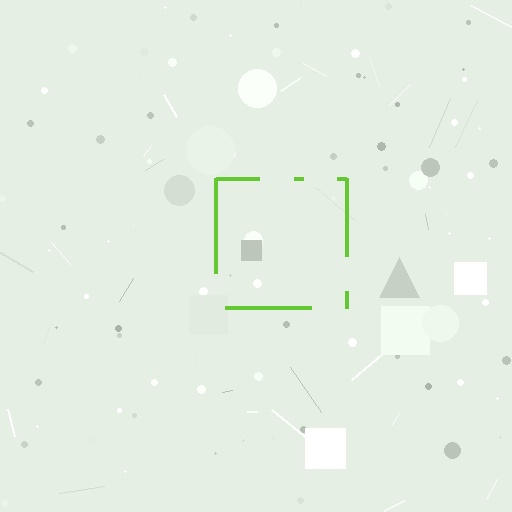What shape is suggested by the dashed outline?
The dashed outline suggests a square.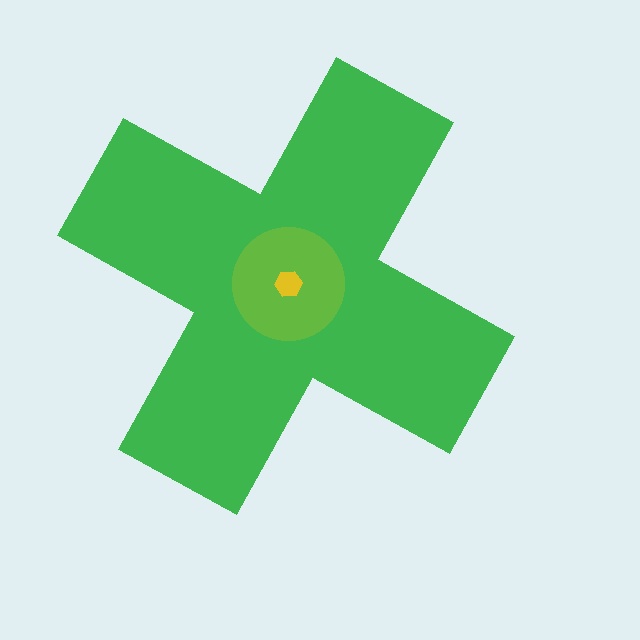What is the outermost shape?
The green cross.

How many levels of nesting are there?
3.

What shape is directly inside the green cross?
The lime circle.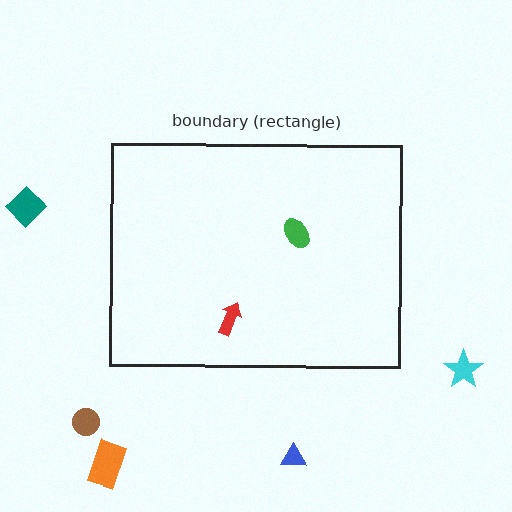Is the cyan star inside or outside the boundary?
Outside.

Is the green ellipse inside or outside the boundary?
Inside.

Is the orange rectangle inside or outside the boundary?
Outside.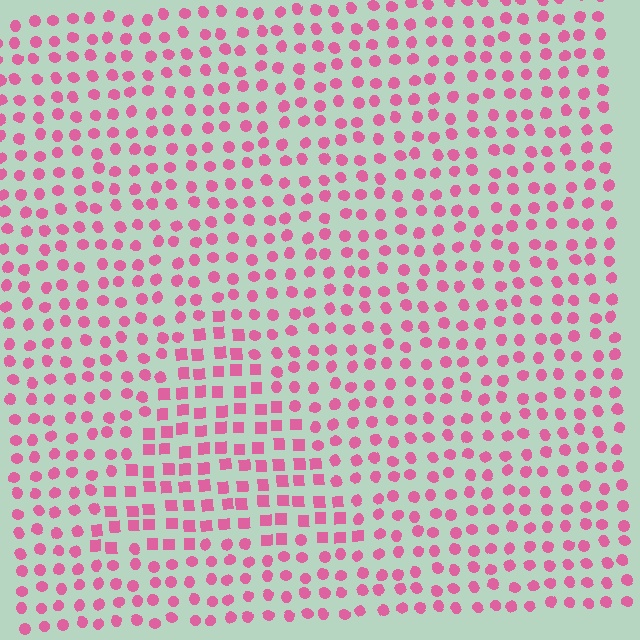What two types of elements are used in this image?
The image uses squares inside the triangle region and circles outside it.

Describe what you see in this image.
The image is filled with small pink elements arranged in a uniform grid. A triangle-shaped region contains squares, while the surrounding area contains circles. The boundary is defined purely by the change in element shape.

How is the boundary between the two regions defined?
The boundary is defined by a change in element shape: squares inside vs. circles outside. All elements share the same color and spacing.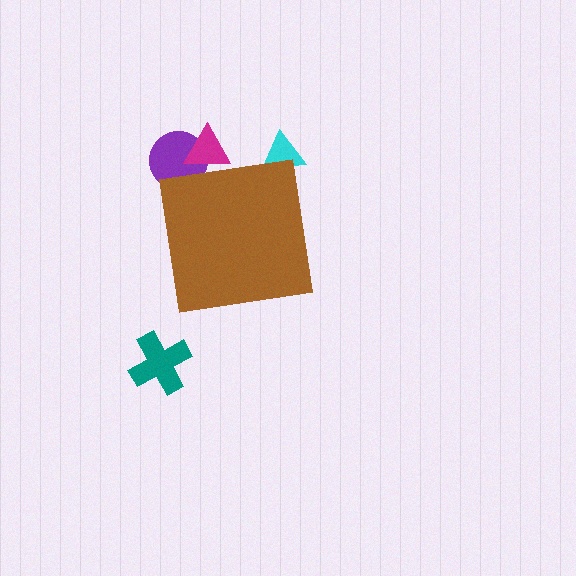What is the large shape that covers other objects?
A brown square.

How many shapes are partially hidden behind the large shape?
3 shapes are partially hidden.